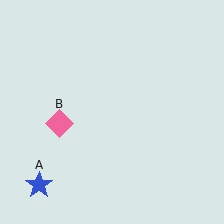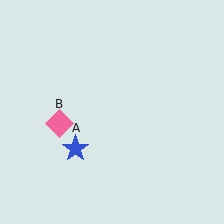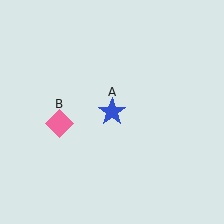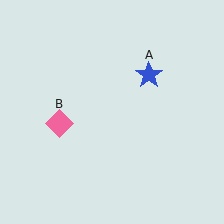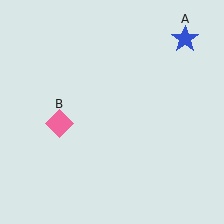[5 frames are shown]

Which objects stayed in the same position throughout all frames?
Pink diamond (object B) remained stationary.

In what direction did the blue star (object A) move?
The blue star (object A) moved up and to the right.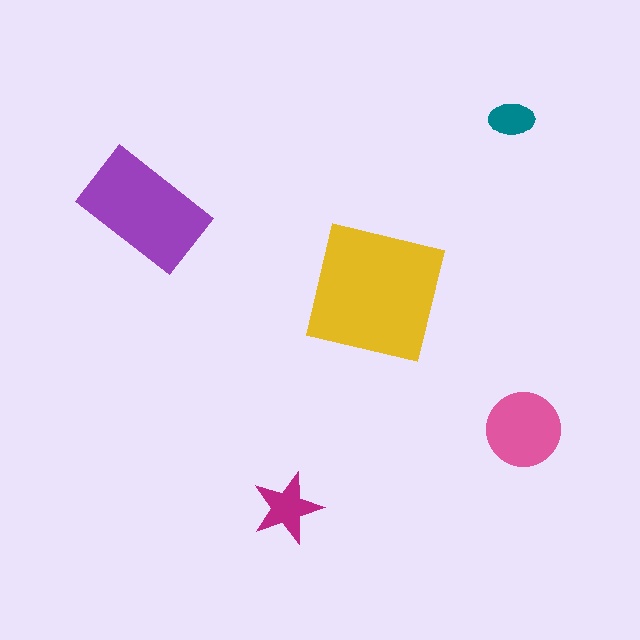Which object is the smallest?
The teal ellipse.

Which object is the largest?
The yellow square.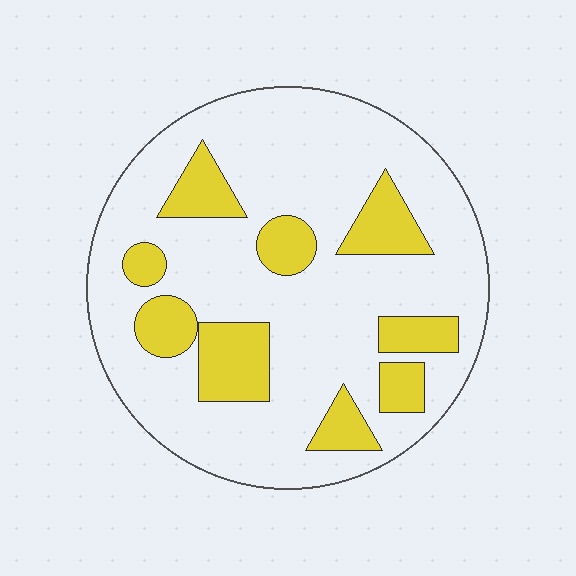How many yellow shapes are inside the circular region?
9.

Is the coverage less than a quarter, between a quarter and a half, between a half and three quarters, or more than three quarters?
Less than a quarter.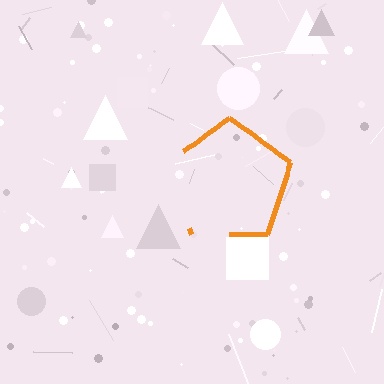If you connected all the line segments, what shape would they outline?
They would outline a pentagon.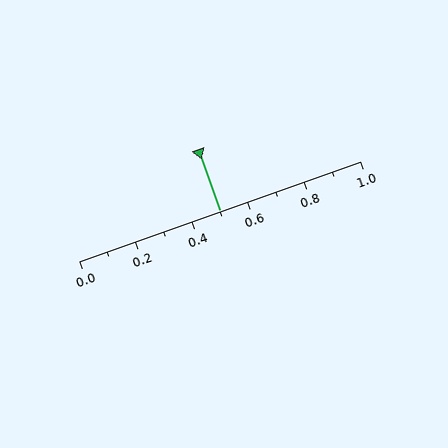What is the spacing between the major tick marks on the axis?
The major ticks are spaced 0.2 apart.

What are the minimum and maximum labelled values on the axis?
The axis runs from 0.0 to 1.0.